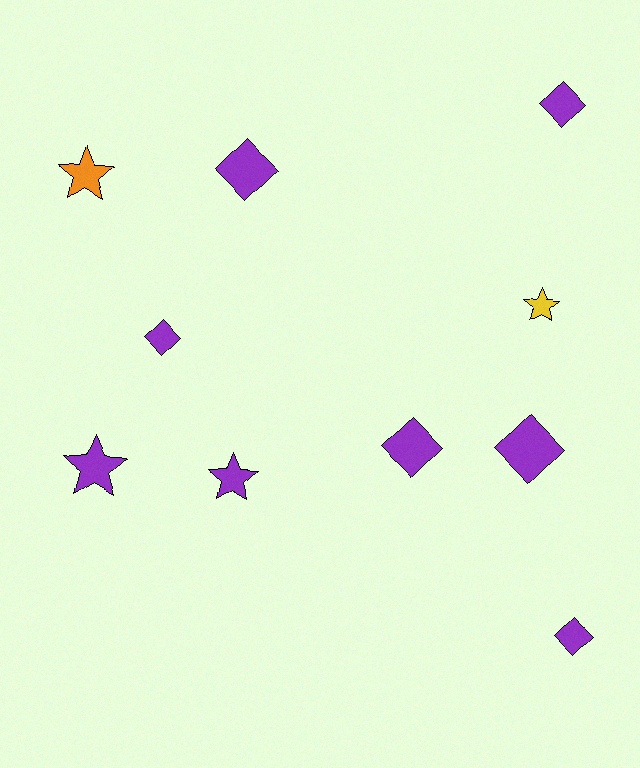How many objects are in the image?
There are 10 objects.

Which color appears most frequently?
Purple, with 8 objects.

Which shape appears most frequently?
Diamond, with 6 objects.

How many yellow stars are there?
There is 1 yellow star.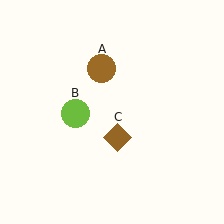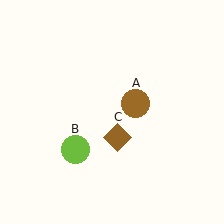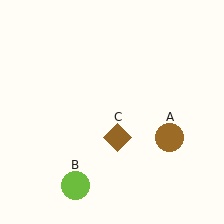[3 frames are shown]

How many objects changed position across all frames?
2 objects changed position: brown circle (object A), lime circle (object B).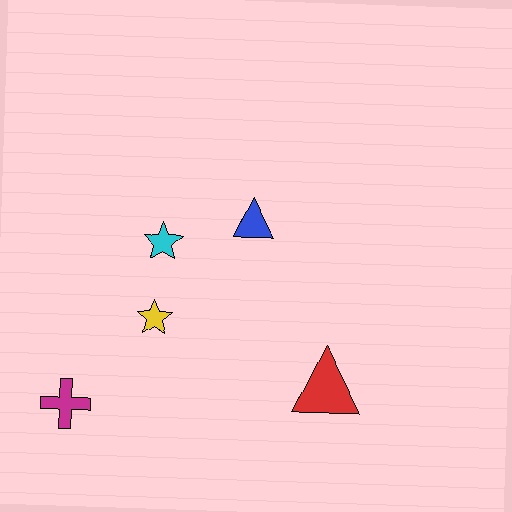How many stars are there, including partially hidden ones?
There are 2 stars.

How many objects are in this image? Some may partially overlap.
There are 5 objects.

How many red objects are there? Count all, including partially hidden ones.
There is 1 red object.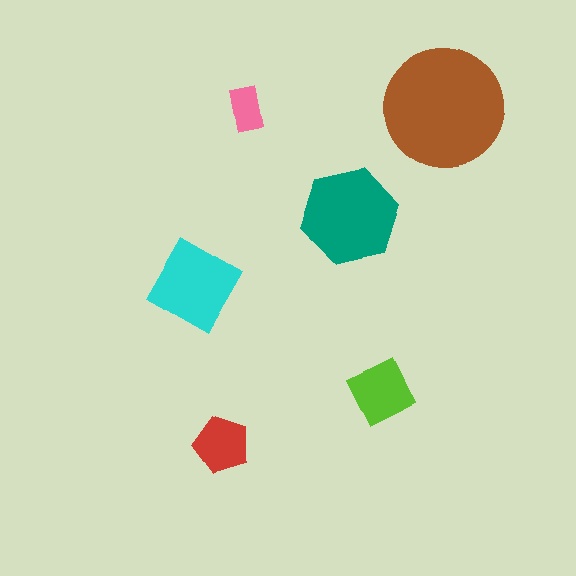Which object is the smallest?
The pink rectangle.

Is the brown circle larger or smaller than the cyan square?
Larger.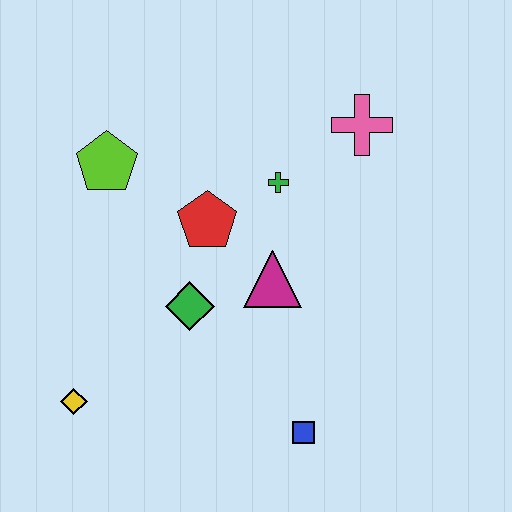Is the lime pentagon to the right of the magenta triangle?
No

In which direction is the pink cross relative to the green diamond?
The pink cross is above the green diamond.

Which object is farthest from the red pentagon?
The blue square is farthest from the red pentagon.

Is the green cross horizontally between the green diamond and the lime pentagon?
No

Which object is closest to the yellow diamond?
The green diamond is closest to the yellow diamond.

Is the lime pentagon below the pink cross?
Yes